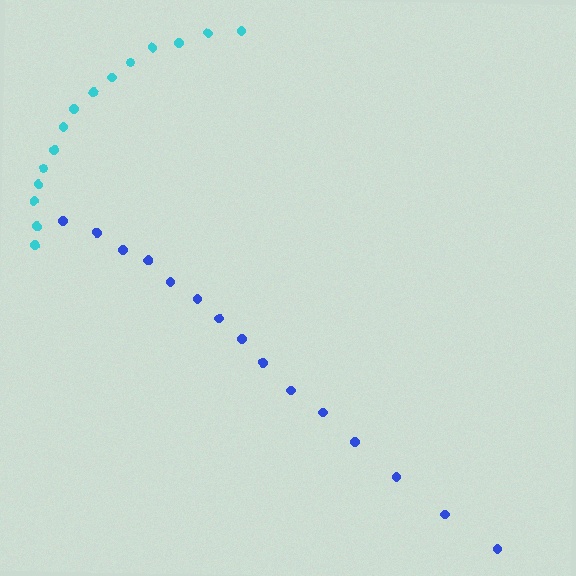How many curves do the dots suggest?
There are 2 distinct paths.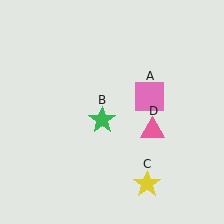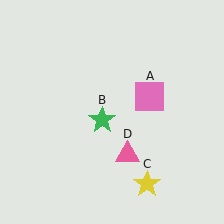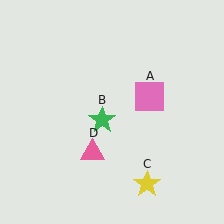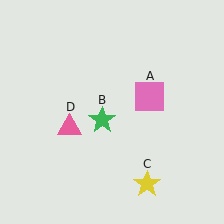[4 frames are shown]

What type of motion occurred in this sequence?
The pink triangle (object D) rotated clockwise around the center of the scene.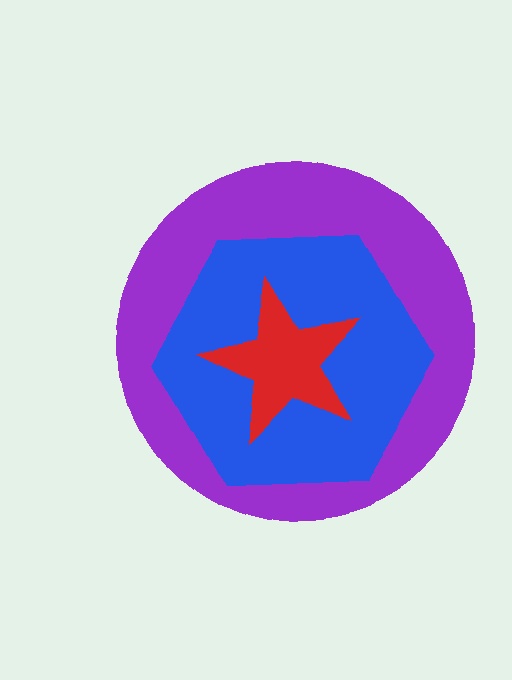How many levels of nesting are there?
3.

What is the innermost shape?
The red star.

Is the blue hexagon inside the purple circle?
Yes.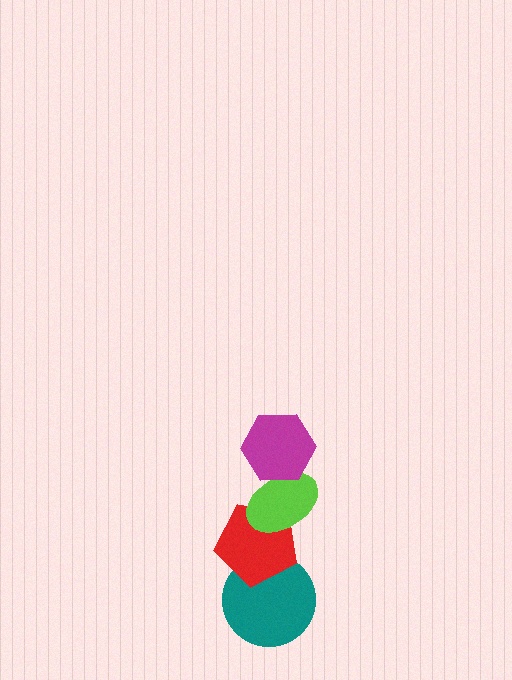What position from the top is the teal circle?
The teal circle is 4th from the top.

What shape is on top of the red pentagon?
The lime ellipse is on top of the red pentagon.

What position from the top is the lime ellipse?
The lime ellipse is 2nd from the top.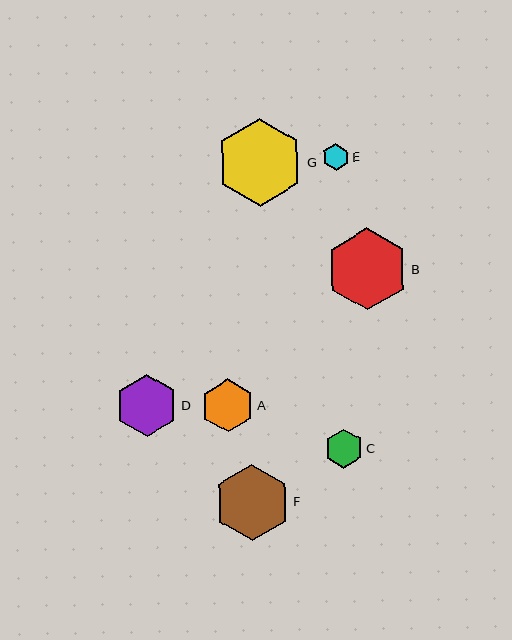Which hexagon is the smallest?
Hexagon E is the smallest with a size of approximately 27 pixels.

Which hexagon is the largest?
Hexagon G is the largest with a size of approximately 87 pixels.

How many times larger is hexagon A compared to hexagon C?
Hexagon A is approximately 1.4 times the size of hexagon C.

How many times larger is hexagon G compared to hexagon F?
Hexagon G is approximately 1.2 times the size of hexagon F.